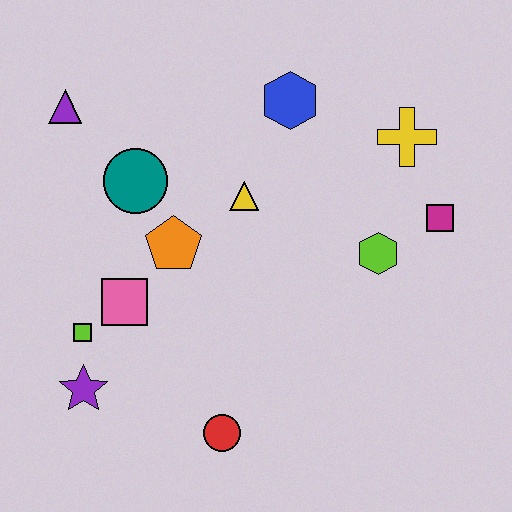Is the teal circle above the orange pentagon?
Yes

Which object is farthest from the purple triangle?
The magenta square is farthest from the purple triangle.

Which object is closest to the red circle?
The purple star is closest to the red circle.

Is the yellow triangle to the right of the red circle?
Yes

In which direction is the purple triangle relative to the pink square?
The purple triangle is above the pink square.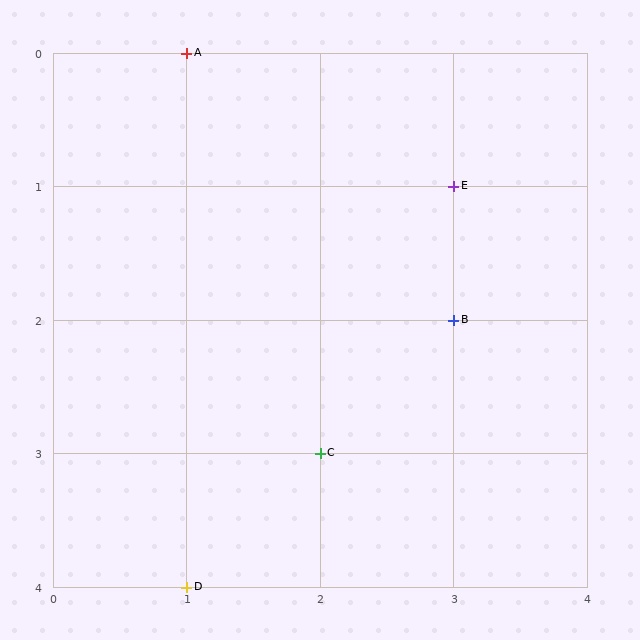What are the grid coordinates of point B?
Point B is at grid coordinates (3, 2).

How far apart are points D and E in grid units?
Points D and E are 2 columns and 3 rows apart (about 3.6 grid units diagonally).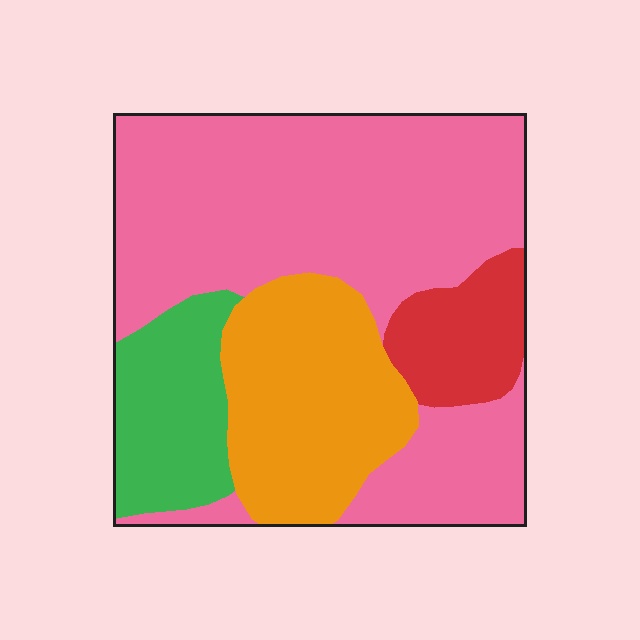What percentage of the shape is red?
Red takes up about one tenth (1/10) of the shape.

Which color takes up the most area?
Pink, at roughly 55%.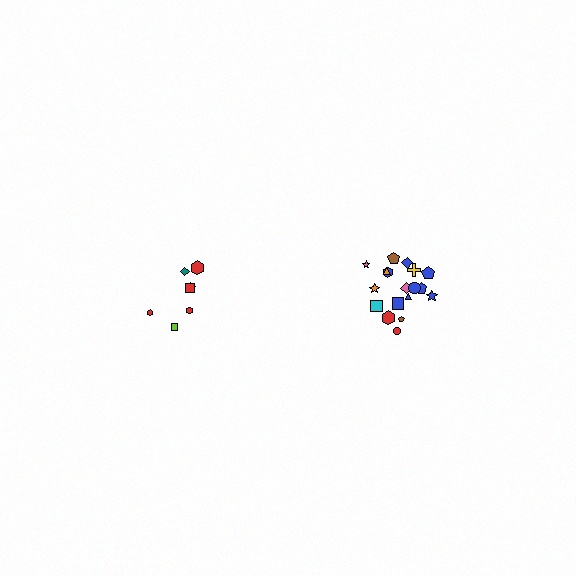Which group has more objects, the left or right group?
The right group.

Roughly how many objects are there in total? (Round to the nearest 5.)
Roughly 25 objects in total.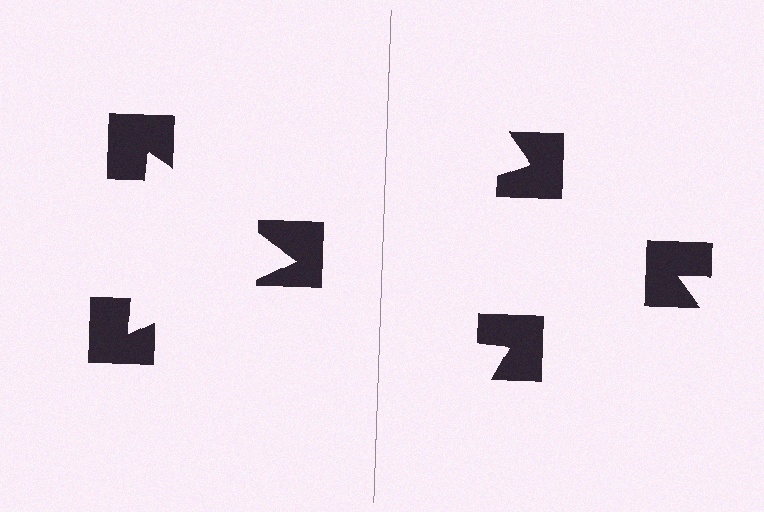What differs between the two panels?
The notched squares are positioned identically on both sides; only the wedge orientations differ. On the left they align to a triangle; on the right they are misaligned.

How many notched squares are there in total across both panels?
6 — 3 on each side.